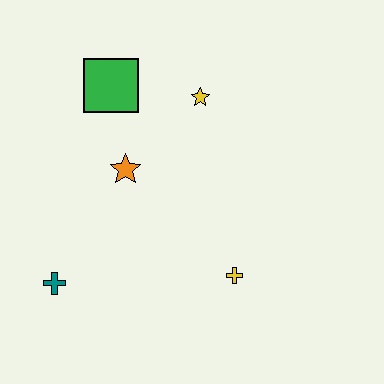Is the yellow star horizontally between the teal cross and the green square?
No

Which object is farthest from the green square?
The yellow cross is farthest from the green square.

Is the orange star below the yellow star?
Yes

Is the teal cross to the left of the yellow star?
Yes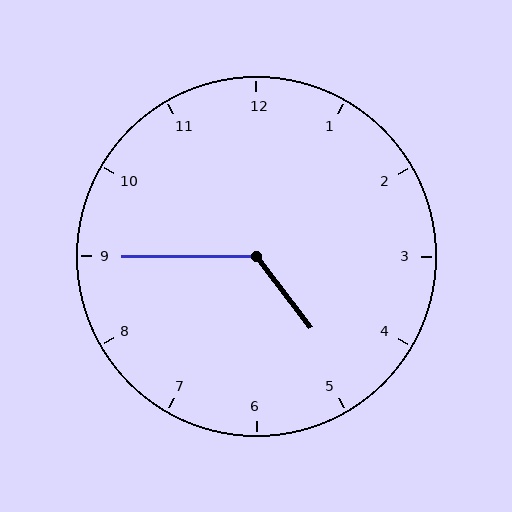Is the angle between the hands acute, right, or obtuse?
It is obtuse.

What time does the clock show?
4:45.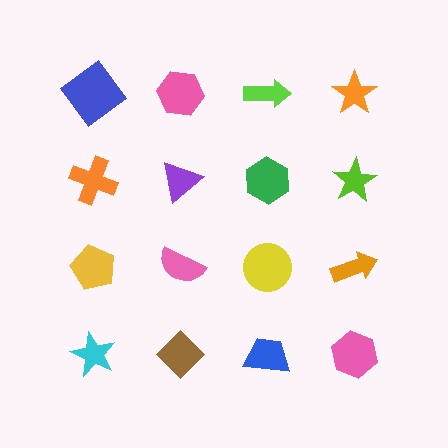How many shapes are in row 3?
4 shapes.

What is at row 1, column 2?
A pink hexagon.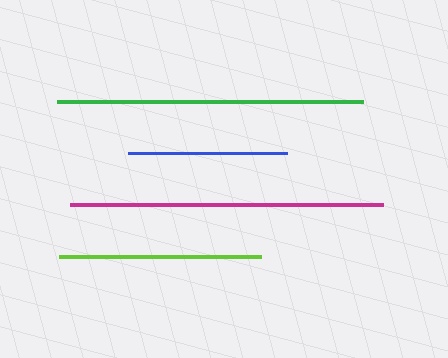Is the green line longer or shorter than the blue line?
The green line is longer than the blue line.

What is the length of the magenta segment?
The magenta segment is approximately 313 pixels long.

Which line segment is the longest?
The magenta line is the longest at approximately 313 pixels.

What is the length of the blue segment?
The blue segment is approximately 158 pixels long.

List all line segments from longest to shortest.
From longest to shortest: magenta, green, lime, blue.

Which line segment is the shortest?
The blue line is the shortest at approximately 158 pixels.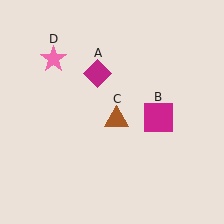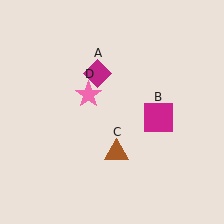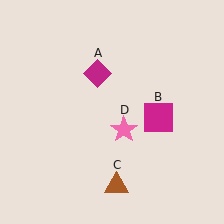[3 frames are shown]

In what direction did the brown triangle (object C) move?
The brown triangle (object C) moved down.